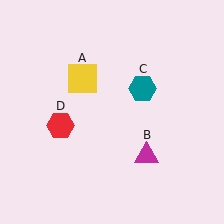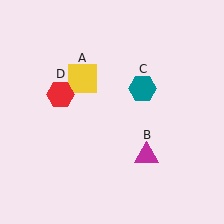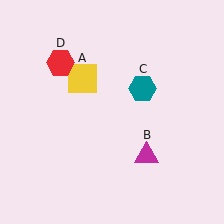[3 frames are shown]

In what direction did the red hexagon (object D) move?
The red hexagon (object D) moved up.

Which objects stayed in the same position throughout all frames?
Yellow square (object A) and magenta triangle (object B) and teal hexagon (object C) remained stationary.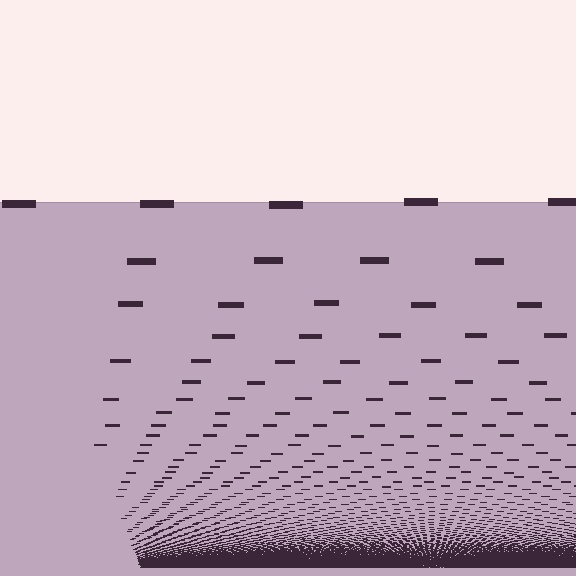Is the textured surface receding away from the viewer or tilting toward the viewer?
The surface appears to tilt toward the viewer. Texture elements get larger and sparser toward the top.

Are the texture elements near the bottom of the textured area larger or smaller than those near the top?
Smaller. The gradient is inverted — elements near the bottom are smaller and denser.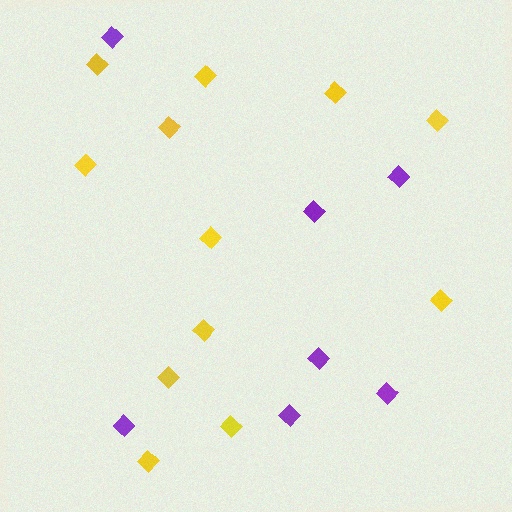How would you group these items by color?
There are 2 groups: one group of purple diamonds (7) and one group of yellow diamonds (12).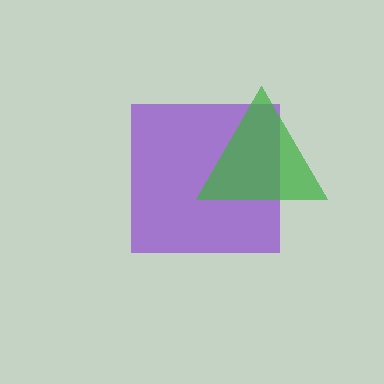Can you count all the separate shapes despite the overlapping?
Yes, there are 2 separate shapes.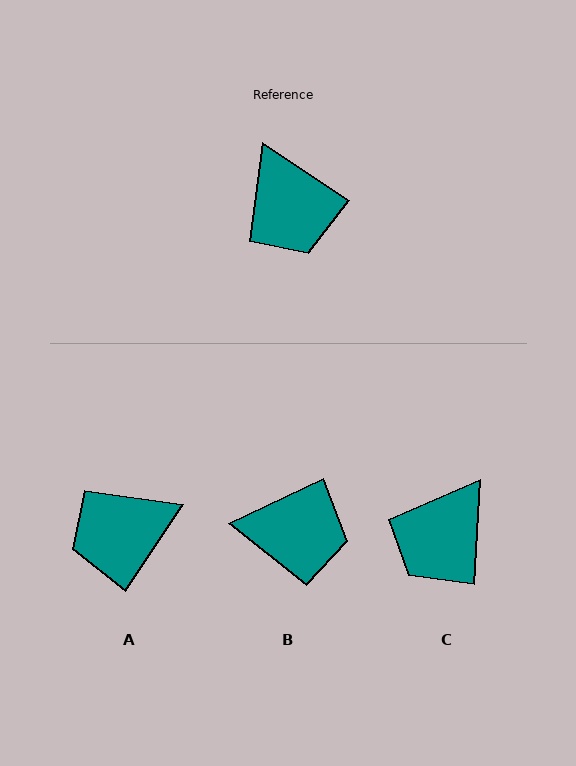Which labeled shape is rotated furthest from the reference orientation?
A, about 90 degrees away.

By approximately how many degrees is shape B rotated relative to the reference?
Approximately 59 degrees counter-clockwise.